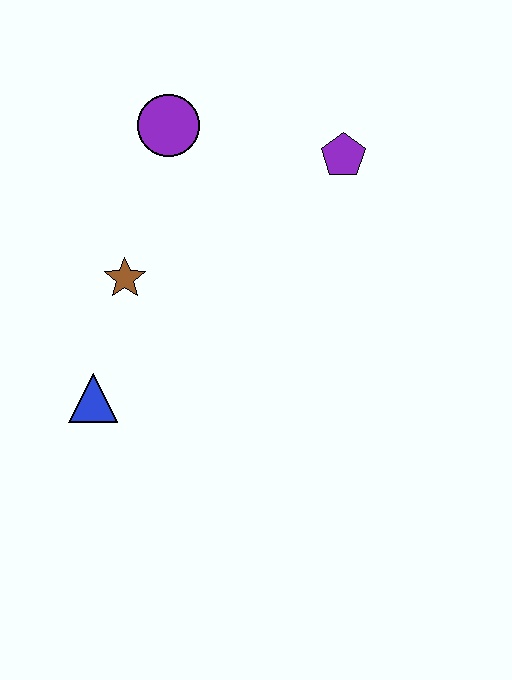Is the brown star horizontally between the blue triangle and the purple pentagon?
Yes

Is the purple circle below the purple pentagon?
No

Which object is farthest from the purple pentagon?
The blue triangle is farthest from the purple pentagon.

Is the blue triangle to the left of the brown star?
Yes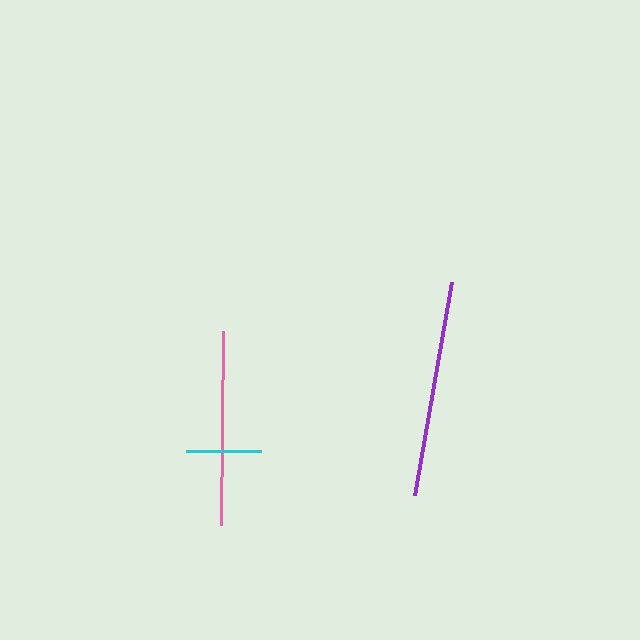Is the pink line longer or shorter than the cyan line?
The pink line is longer than the cyan line.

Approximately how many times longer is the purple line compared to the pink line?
The purple line is approximately 1.1 times the length of the pink line.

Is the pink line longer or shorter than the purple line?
The purple line is longer than the pink line.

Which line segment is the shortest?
The cyan line is the shortest at approximately 75 pixels.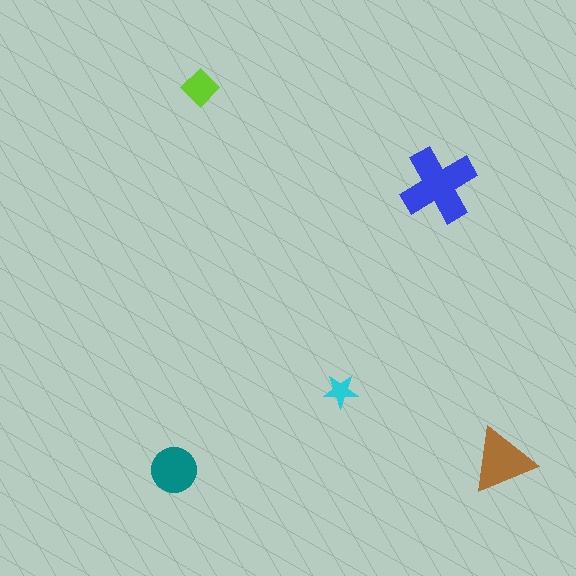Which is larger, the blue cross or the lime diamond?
The blue cross.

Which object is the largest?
The blue cross.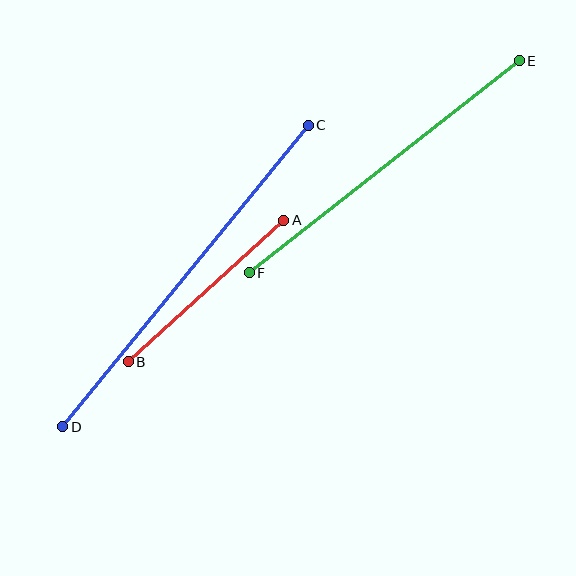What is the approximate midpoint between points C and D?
The midpoint is at approximately (185, 276) pixels.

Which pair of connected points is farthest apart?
Points C and D are farthest apart.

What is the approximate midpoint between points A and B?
The midpoint is at approximately (206, 291) pixels.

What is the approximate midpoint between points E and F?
The midpoint is at approximately (384, 167) pixels.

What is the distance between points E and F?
The distance is approximately 343 pixels.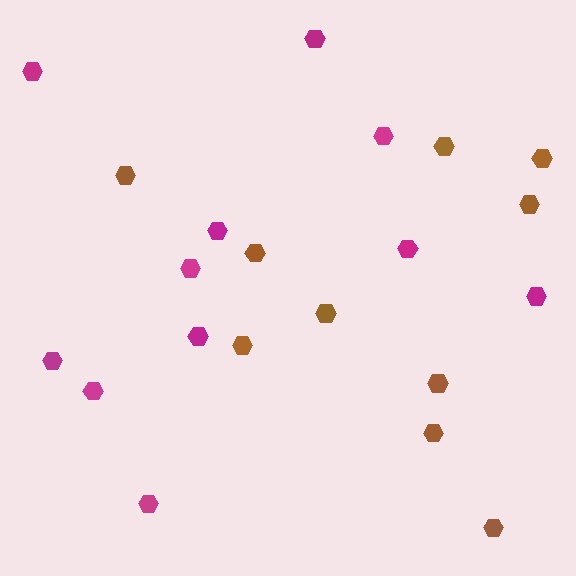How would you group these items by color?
There are 2 groups: one group of magenta hexagons (11) and one group of brown hexagons (10).